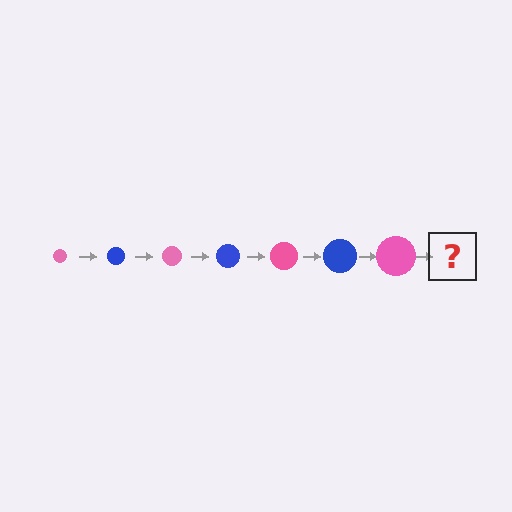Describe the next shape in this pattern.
It should be a blue circle, larger than the previous one.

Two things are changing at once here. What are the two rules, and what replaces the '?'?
The two rules are that the circle grows larger each step and the color cycles through pink and blue. The '?' should be a blue circle, larger than the previous one.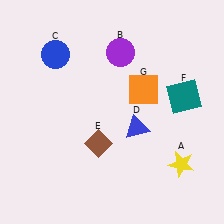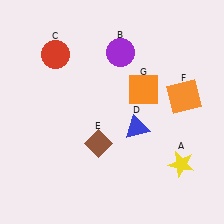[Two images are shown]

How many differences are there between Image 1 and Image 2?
There are 2 differences between the two images.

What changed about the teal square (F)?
In Image 1, F is teal. In Image 2, it changed to orange.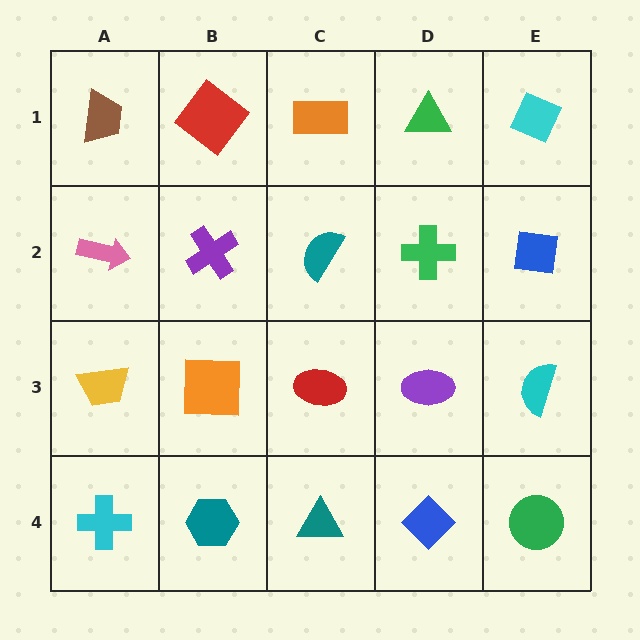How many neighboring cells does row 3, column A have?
3.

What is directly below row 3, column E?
A green circle.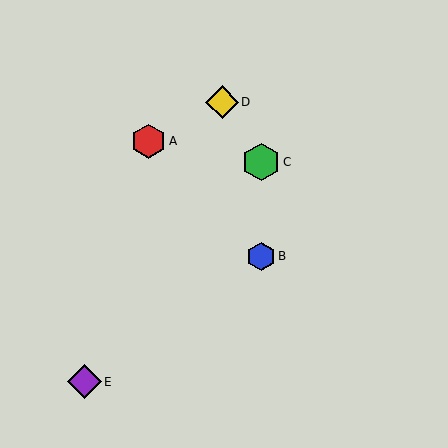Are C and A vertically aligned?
No, C is at x≈261 and A is at x≈149.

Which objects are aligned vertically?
Objects B, C are aligned vertically.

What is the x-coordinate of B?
Object B is at x≈261.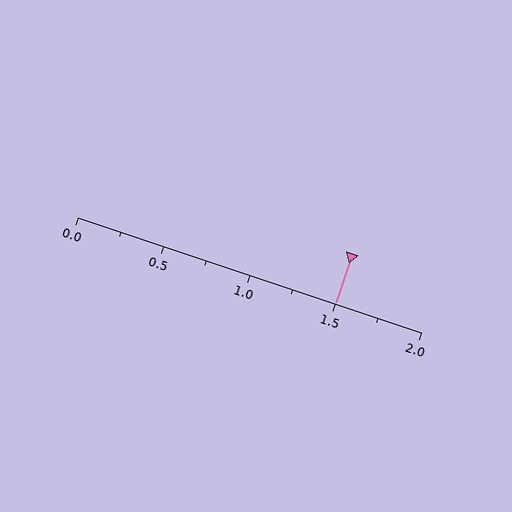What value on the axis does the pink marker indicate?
The marker indicates approximately 1.5.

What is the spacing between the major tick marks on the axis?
The major ticks are spaced 0.5 apart.